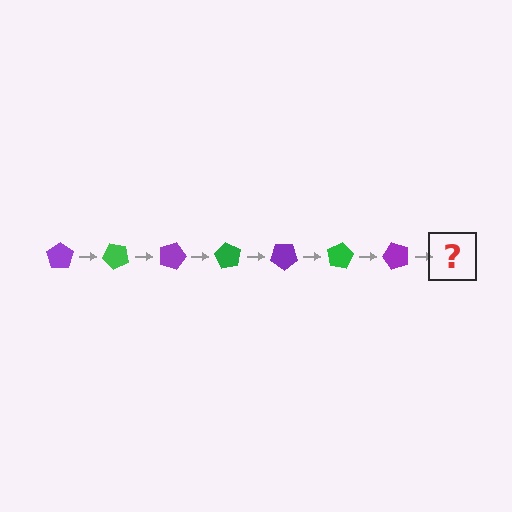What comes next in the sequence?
The next element should be a green pentagon, rotated 315 degrees from the start.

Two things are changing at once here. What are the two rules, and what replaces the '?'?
The two rules are that it rotates 45 degrees each step and the color cycles through purple and green. The '?' should be a green pentagon, rotated 315 degrees from the start.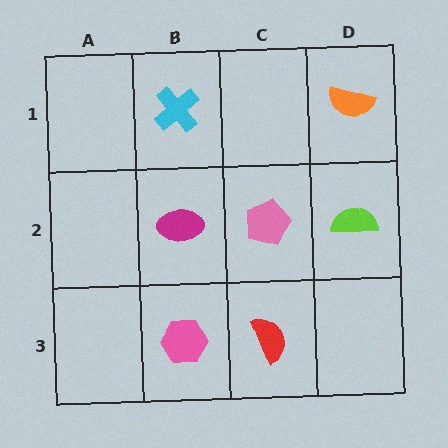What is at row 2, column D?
A lime semicircle.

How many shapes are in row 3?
2 shapes.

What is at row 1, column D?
An orange semicircle.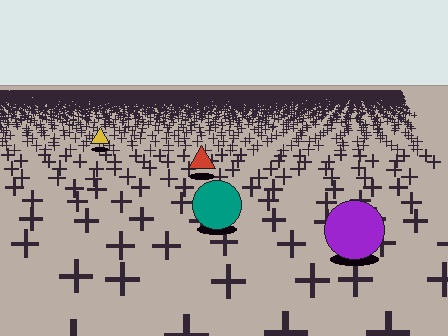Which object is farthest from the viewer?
The yellow triangle is farthest from the viewer. It appears smaller and the ground texture around it is denser.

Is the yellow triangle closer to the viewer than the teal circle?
No. The teal circle is closer — you can tell from the texture gradient: the ground texture is coarser near it.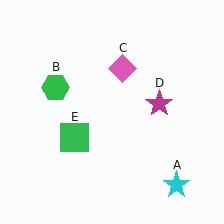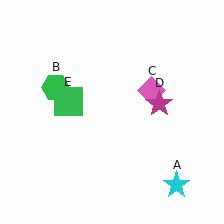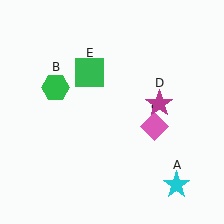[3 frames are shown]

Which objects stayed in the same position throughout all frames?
Cyan star (object A) and green hexagon (object B) and magenta star (object D) remained stationary.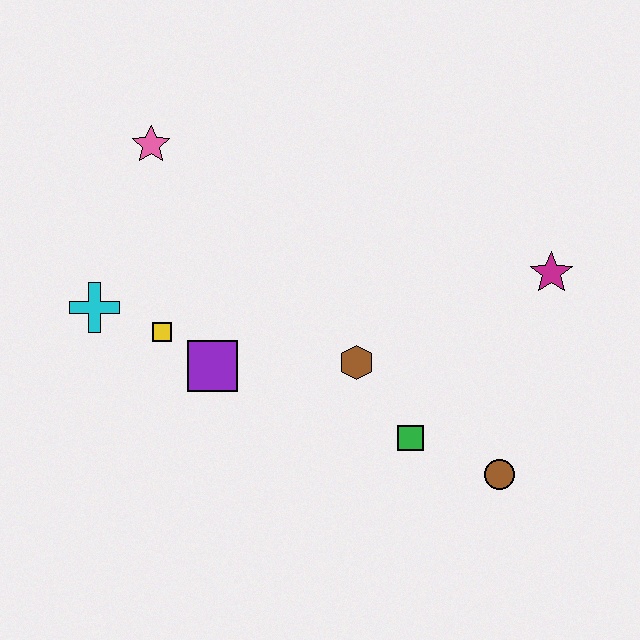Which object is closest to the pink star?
The cyan cross is closest to the pink star.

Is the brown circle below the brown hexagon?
Yes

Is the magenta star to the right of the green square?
Yes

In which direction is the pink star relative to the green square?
The pink star is above the green square.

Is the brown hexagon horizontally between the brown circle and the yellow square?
Yes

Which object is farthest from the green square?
The pink star is farthest from the green square.